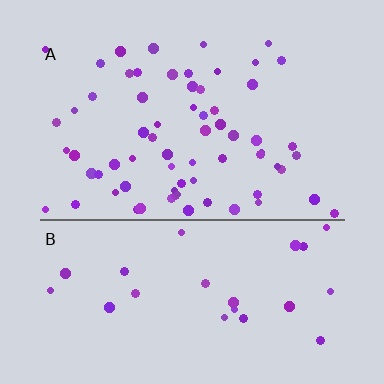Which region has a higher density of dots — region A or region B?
A (the top).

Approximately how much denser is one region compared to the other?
Approximately 2.6× — region A over region B.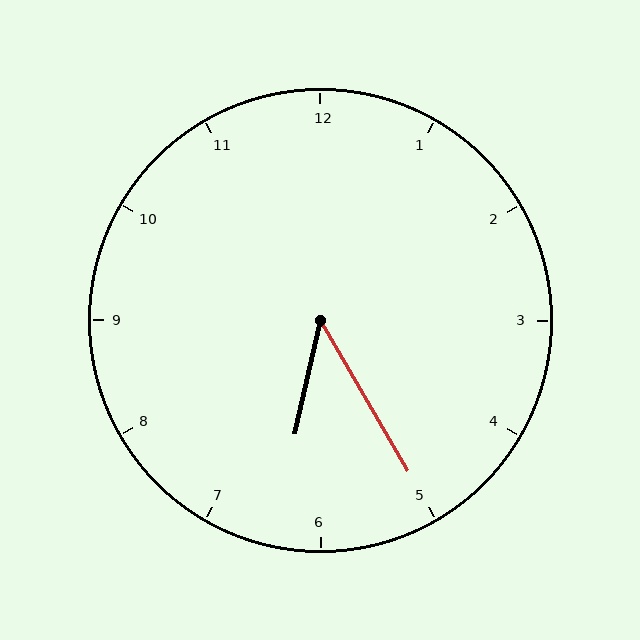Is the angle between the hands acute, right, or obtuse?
It is acute.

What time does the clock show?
6:25.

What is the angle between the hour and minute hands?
Approximately 42 degrees.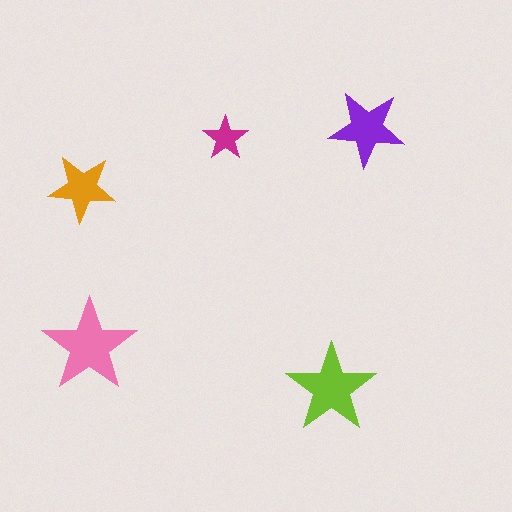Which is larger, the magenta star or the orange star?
The orange one.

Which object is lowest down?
The lime star is bottommost.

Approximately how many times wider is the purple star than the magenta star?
About 1.5 times wider.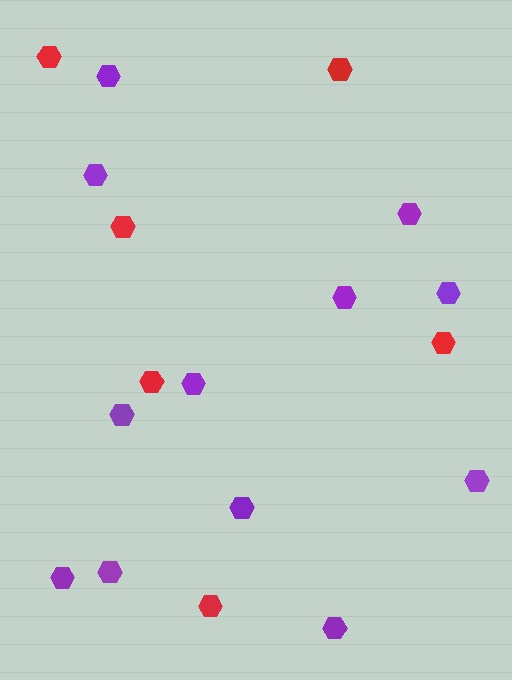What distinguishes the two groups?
There are 2 groups: one group of purple hexagons (12) and one group of red hexagons (6).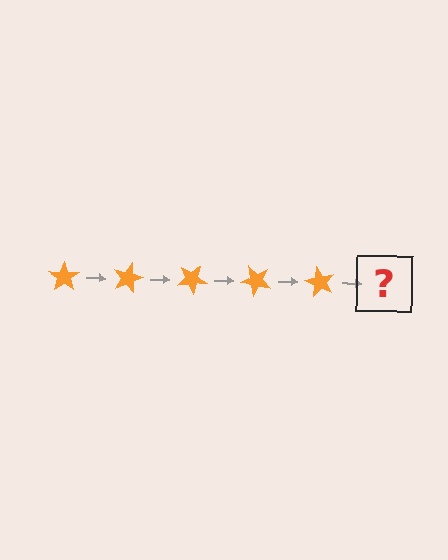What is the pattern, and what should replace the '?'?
The pattern is that the star rotates 15 degrees each step. The '?' should be an orange star rotated 75 degrees.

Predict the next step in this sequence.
The next step is an orange star rotated 75 degrees.